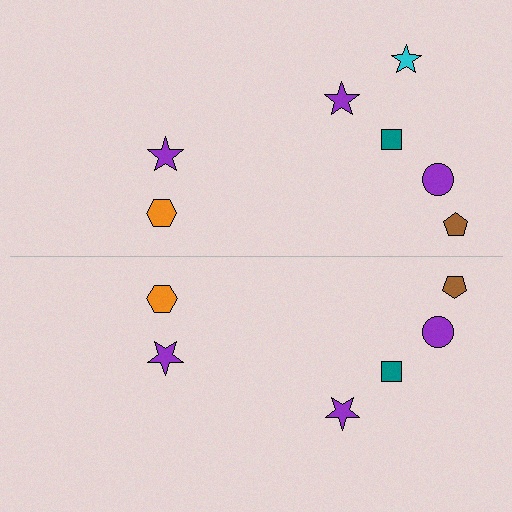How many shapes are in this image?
There are 13 shapes in this image.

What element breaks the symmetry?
A cyan star is missing from the bottom side.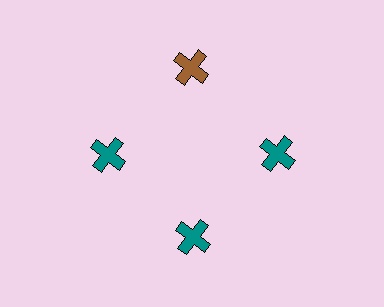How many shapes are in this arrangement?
There are 4 shapes arranged in a ring pattern.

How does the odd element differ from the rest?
It has a different color: brown instead of teal.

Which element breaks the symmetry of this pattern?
The brown cross at roughly the 12 o'clock position breaks the symmetry. All other shapes are teal crosses.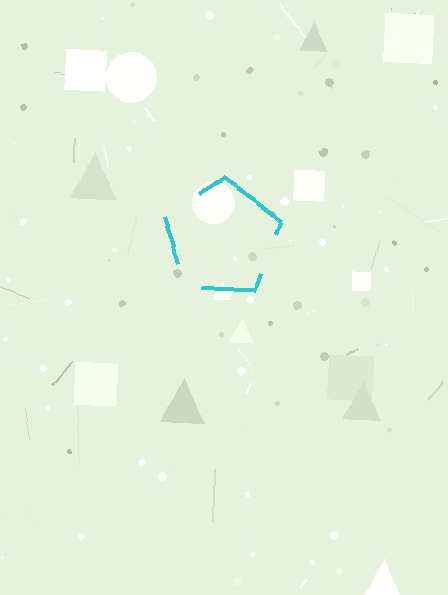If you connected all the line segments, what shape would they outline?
They would outline a pentagon.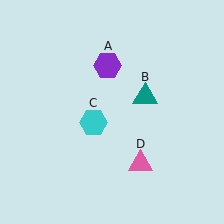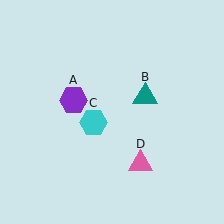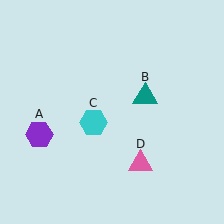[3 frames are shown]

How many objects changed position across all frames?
1 object changed position: purple hexagon (object A).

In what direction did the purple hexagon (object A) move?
The purple hexagon (object A) moved down and to the left.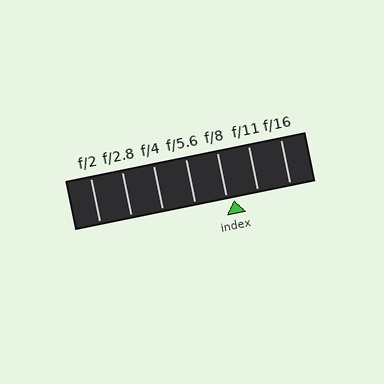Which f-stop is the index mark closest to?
The index mark is closest to f/8.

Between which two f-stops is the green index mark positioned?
The index mark is between f/8 and f/11.